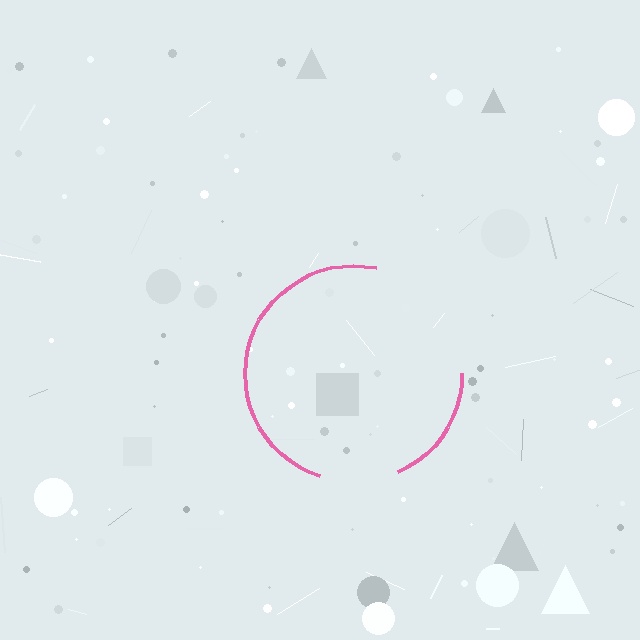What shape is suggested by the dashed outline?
The dashed outline suggests a circle.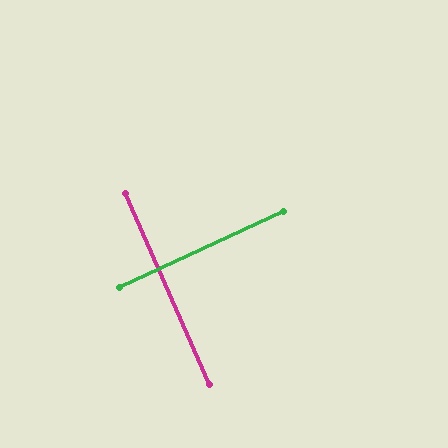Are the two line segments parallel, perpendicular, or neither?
Perpendicular — they meet at approximately 89°.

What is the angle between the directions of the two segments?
Approximately 89 degrees.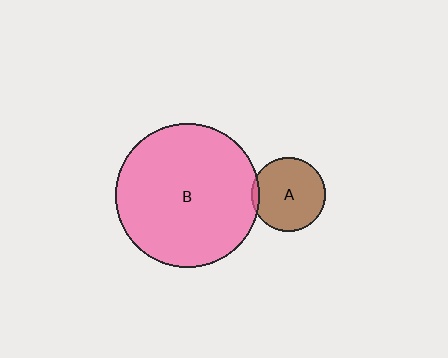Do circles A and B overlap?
Yes.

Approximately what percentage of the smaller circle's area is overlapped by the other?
Approximately 5%.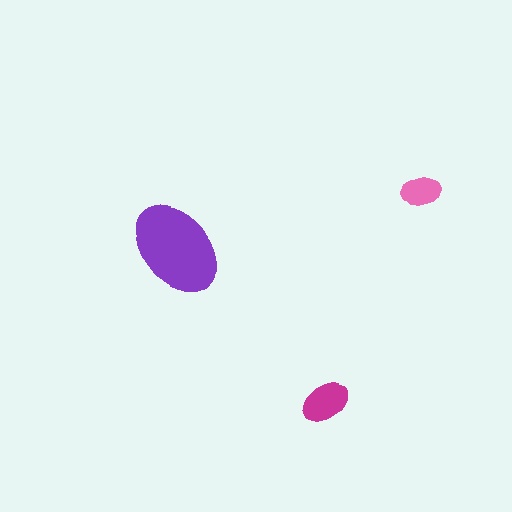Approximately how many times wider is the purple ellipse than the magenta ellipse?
About 2 times wider.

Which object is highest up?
The pink ellipse is topmost.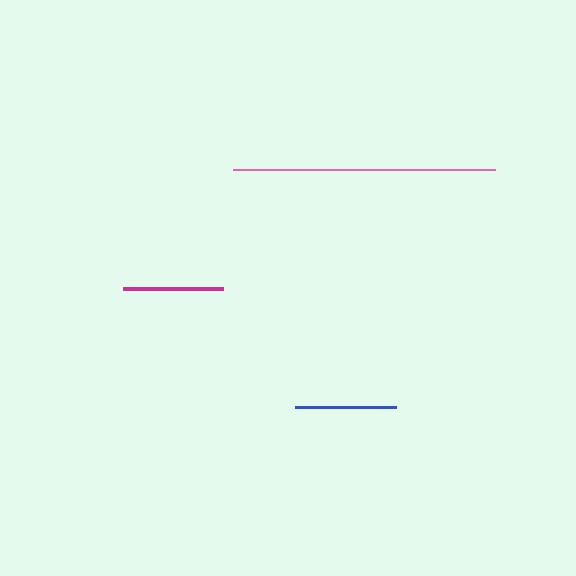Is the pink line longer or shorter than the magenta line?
The pink line is longer than the magenta line.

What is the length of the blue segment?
The blue segment is approximately 101 pixels long.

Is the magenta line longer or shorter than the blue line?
The blue line is longer than the magenta line.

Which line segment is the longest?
The pink line is the longest at approximately 262 pixels.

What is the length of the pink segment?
The pink segment is approximately 262 pixels long.